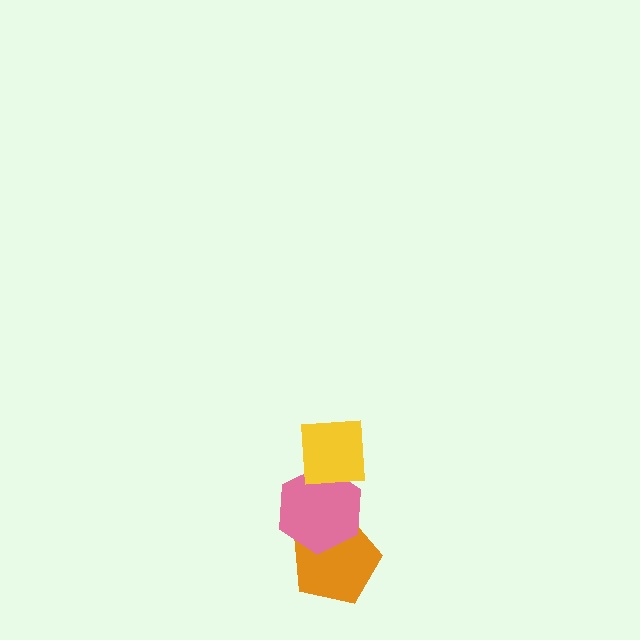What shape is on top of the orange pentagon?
The pink hexagon is on top of the orange pentagon.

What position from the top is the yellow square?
The yellow square is 1st from the top.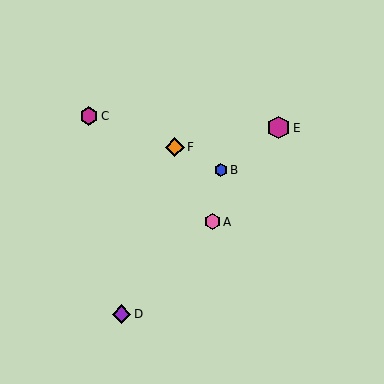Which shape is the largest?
The magenta hexagon (labeled E) is the largest.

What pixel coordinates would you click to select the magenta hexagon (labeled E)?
Click at (278, 128) to select the magenta hexagon E.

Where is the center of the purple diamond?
The center of the purple diamond is at (122, 314).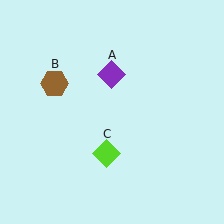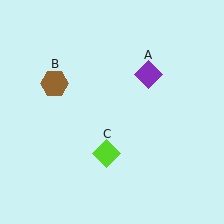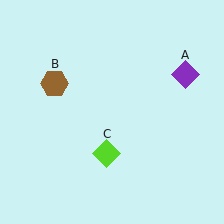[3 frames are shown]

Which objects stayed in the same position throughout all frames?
Brown hexagon (object B) and lime diamond (object C) remained stationary.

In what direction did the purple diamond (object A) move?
The purple diamond (object A) moved right.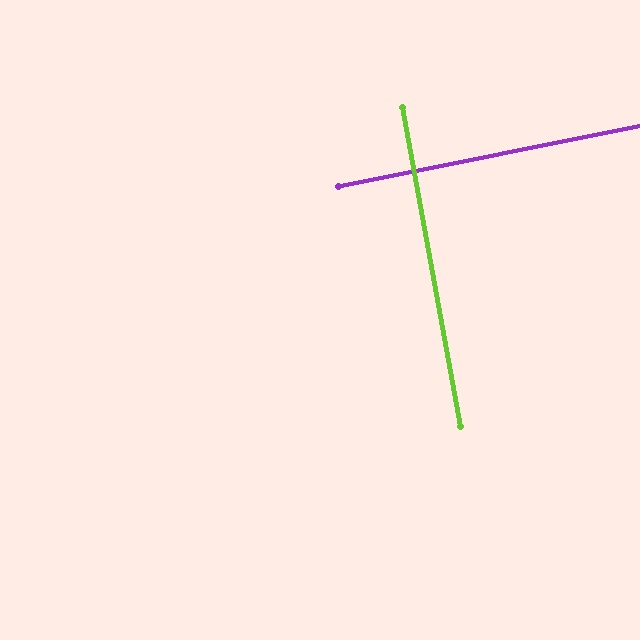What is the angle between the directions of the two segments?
Approximately 89 degrees.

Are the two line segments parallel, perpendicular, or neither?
Perpendicular — they meet at approximately 89°.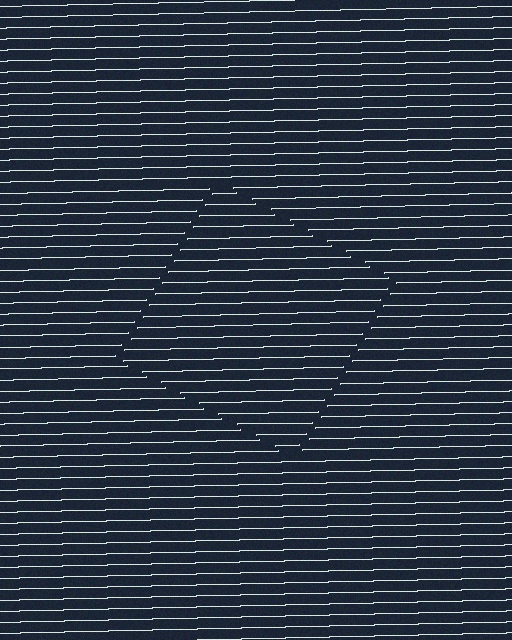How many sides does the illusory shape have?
4 sides — the line-ends trace a square.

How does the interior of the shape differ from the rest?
The interior of the shape contains the same grating, shifted by half a period — the contour is defined by the phase discontinuity where line-ends from the inner and outer gratings abut.